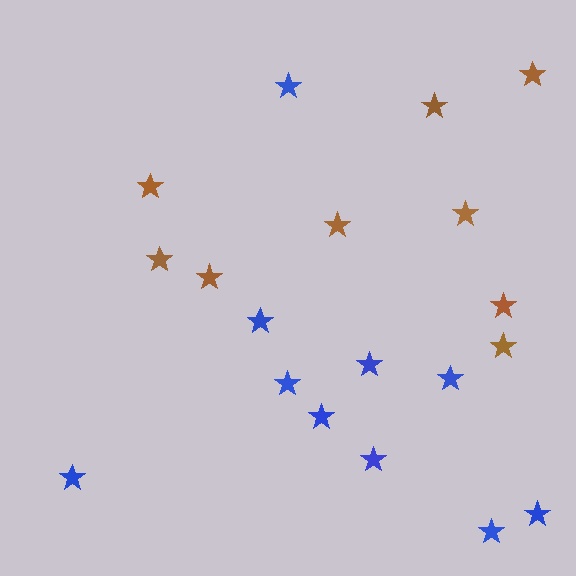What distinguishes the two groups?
There are 2 groups: one group of brown stars (9) and one group of blue stars (10).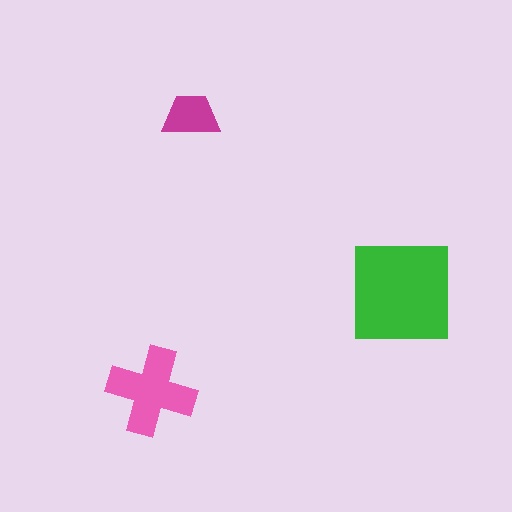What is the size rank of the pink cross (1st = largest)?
2nd.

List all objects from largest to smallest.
The green square, the pink cross, the magenta trapezoid.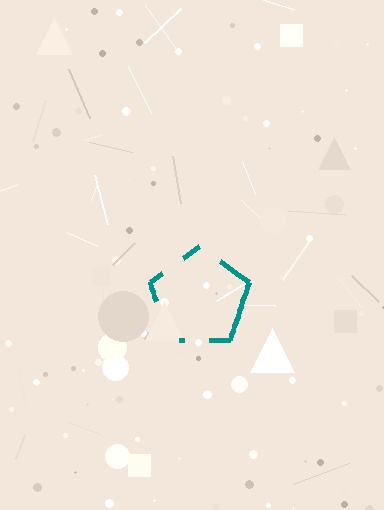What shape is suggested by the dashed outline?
The dashed outline suggests a pentagon.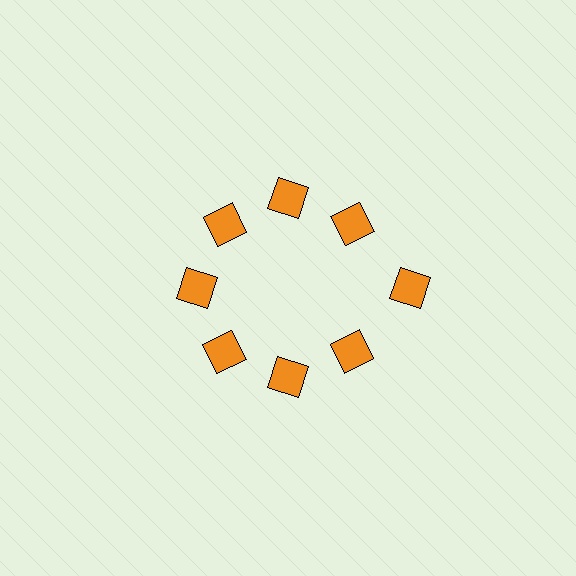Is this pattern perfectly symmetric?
No. The 8 orange diamonds are arranged in a ring, but one element near the 3 o'clock position is pushed outward from the center, breaking the 8-fold rotational symmetry.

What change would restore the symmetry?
The symmetry would be restored by moving it inward, back onto the ring so that all 8 diamonds sit at equal angles and equal distance from the center.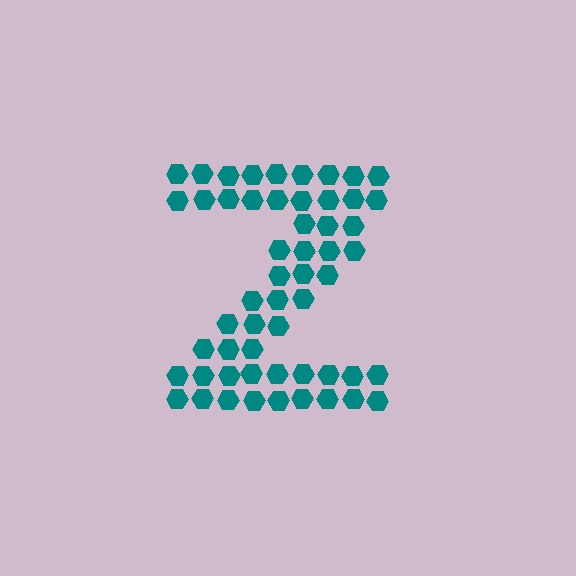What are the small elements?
The small elements are hexagons.